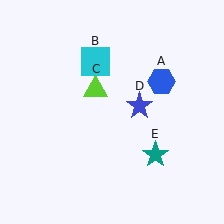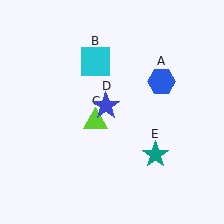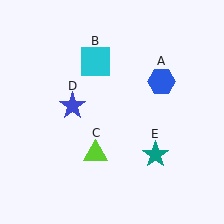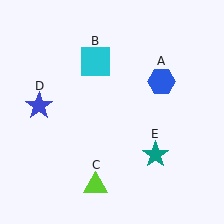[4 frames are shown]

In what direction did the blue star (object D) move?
The blue star (object D) moved left.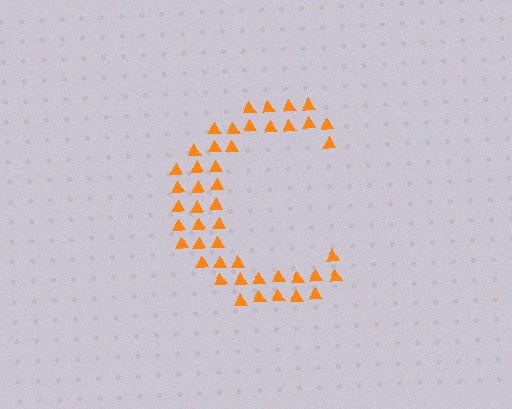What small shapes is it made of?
It is made of small triangles.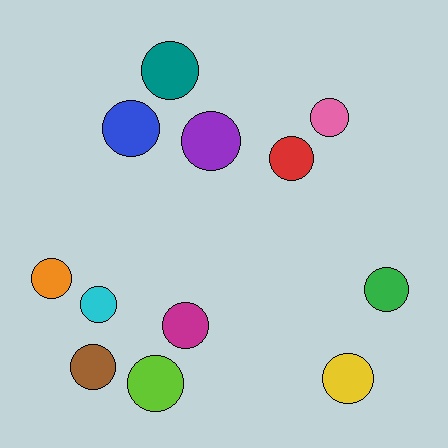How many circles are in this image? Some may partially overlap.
There are 12 circles.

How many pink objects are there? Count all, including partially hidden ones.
There is 1 pink object.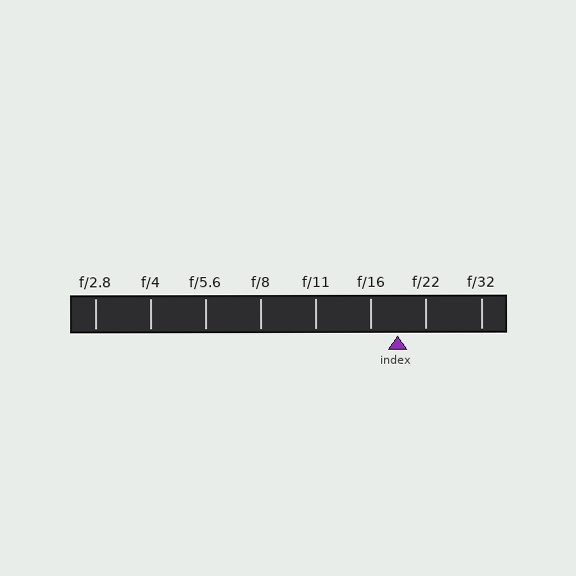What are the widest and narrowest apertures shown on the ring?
The widest aperture shown is f/2.8 and the narrowest is f/32.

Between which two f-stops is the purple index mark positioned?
The index mark is between f/16 and f/22.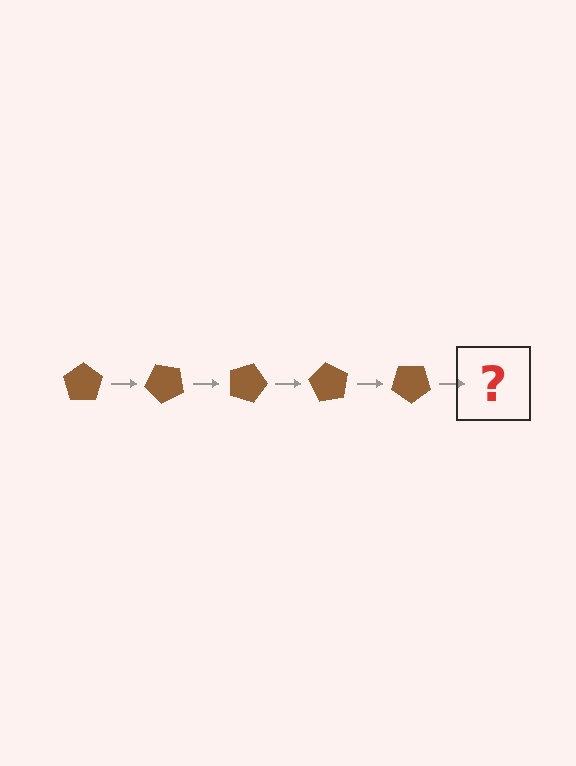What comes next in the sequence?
The next element should be a brown pentagon rotated 225 degrees.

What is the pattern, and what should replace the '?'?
The pattern is that the pentagon rotates 45 degrees each step. The '?' should be a brown pentagon rotated 225 degrees.